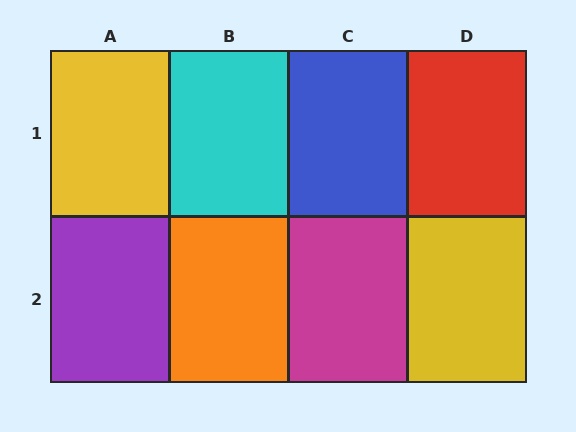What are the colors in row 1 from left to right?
Yellow, cyan, blue, red.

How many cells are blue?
1 cell is blue.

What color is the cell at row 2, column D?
Yellow.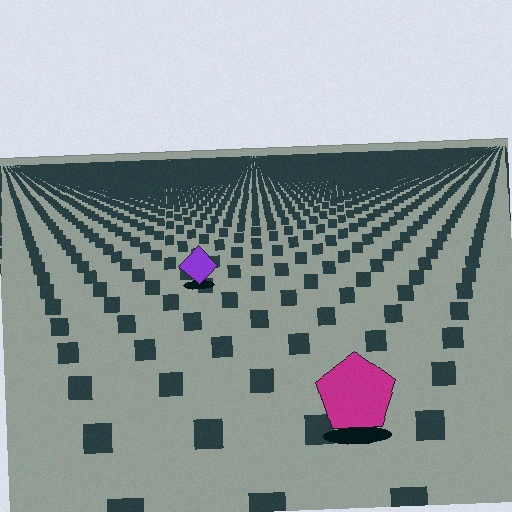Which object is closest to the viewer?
The magenta pentagon is closest. The texture marks near it are larger and more spread out.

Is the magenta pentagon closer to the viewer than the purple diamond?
Yes. The magenta pentagon is closer — you can tell from the texture gradient: the ground texture is coarser near it.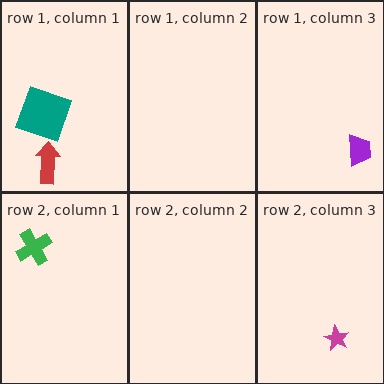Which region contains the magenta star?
The row 2, column 3 region.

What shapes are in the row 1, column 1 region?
The red arrow, the teal square.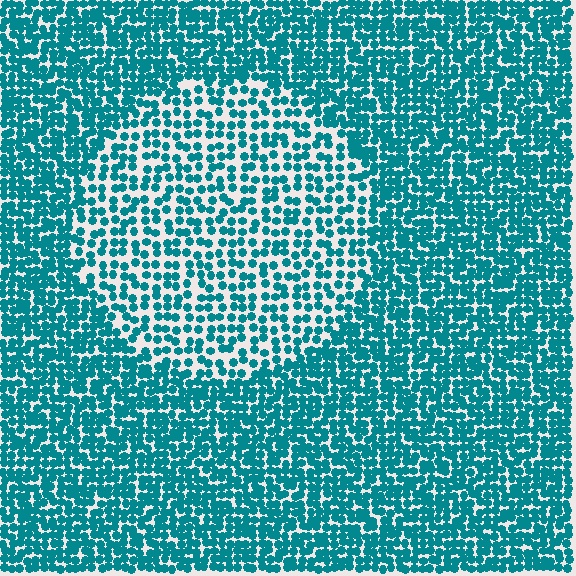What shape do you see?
I see a circle.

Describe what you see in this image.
The image contains small teal elements arranged at two different densities. A circle-shaped region is visible where the elements are less densely packed than the surrounding area.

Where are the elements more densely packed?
The elements are more densely packed outside the circle boundary.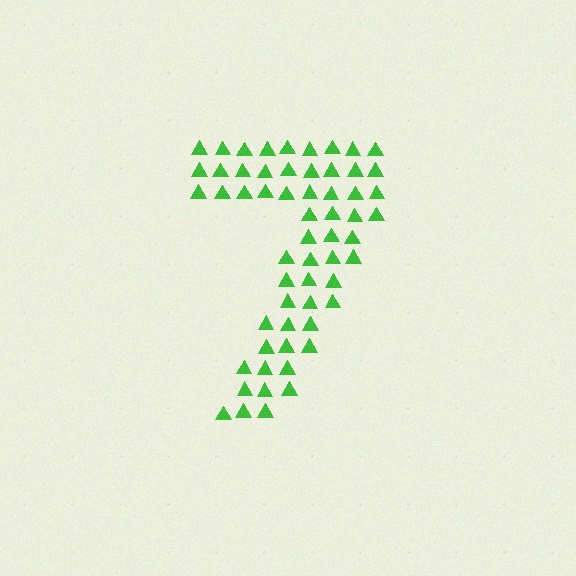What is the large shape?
The large shape is the digit 7.